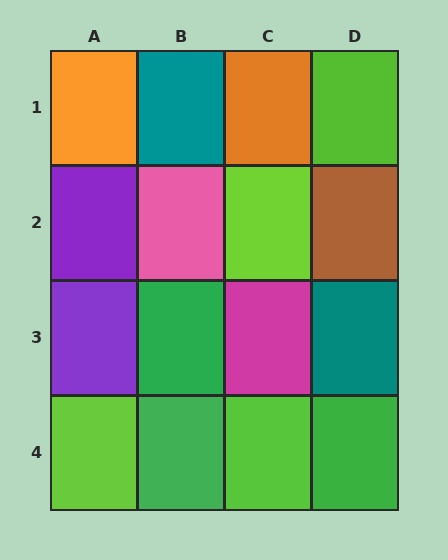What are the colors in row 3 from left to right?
Purple, green, magenta, teal.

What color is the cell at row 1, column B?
Teal.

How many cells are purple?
2 cells are purple.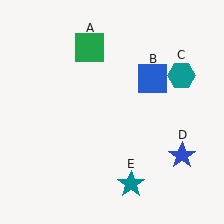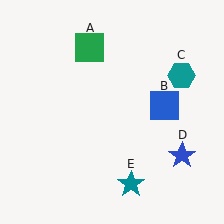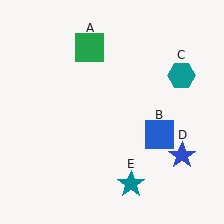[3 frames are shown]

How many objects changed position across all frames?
1 object changed position: blue square (object B).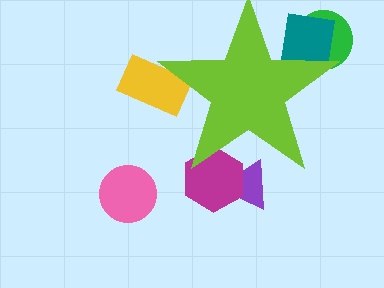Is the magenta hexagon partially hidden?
Yes, the magenta hexagon is partially hidden behind the lime star.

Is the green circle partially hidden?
Yes, the green circle is partially hidden behind the lime star.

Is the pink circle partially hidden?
No, the pink circle is fully visible.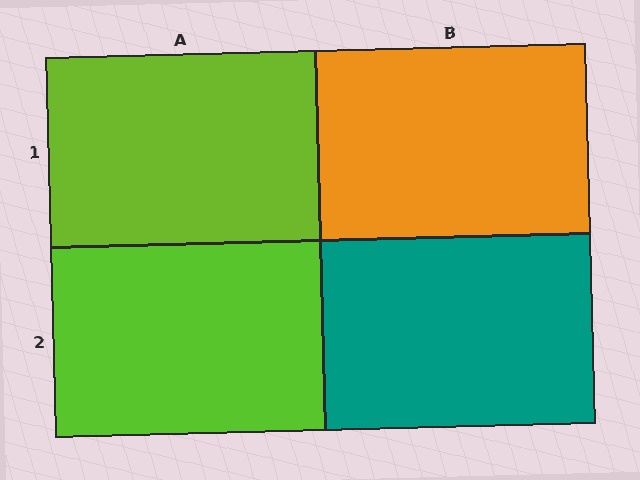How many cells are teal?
1 cell is teal.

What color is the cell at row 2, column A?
Lime.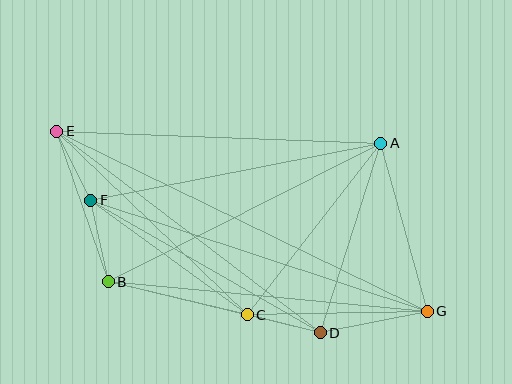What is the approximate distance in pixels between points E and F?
The distance between E and F is approximately 77 pixels.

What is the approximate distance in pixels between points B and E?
The distance between B and E is approximately 159 pixels.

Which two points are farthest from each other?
Points E and G are farthest from each other.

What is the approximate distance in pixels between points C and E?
The distance between C and E is approximately 265 pixels.